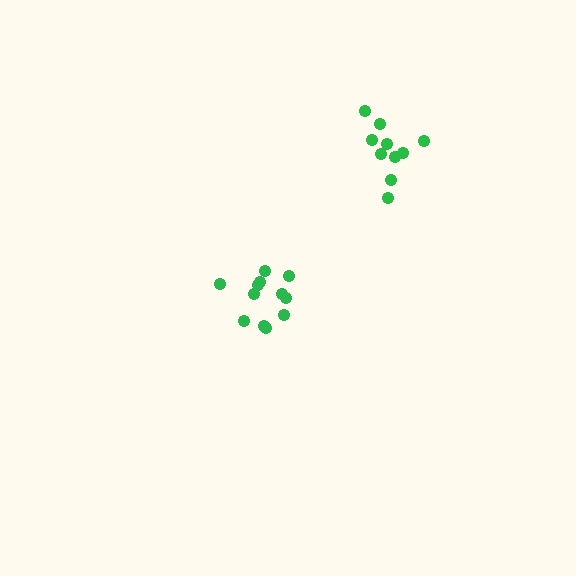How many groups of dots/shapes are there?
There are 2 groups.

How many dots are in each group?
Group 1: 10 dots, Group 2: 12 dots (22 total).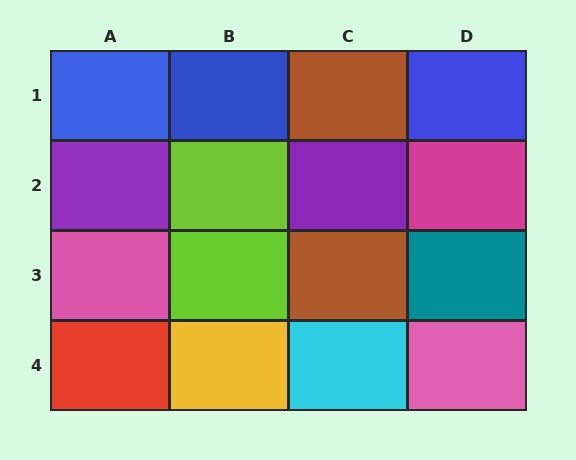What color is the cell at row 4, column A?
Red.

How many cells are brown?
2 cells are brown.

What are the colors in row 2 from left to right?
Purple, lime, purple, magenta.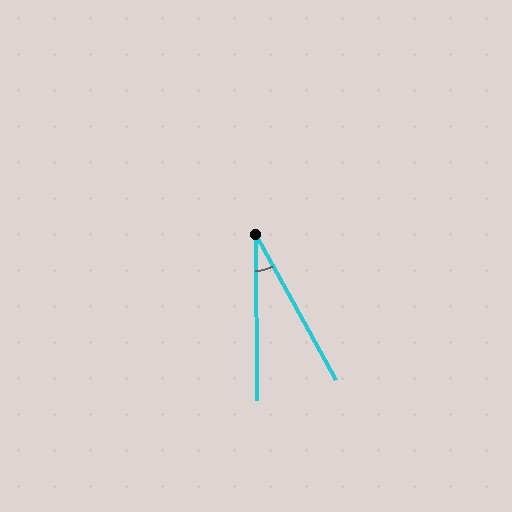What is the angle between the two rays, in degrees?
Approximately 29 degrees.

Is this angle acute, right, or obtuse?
It is acute.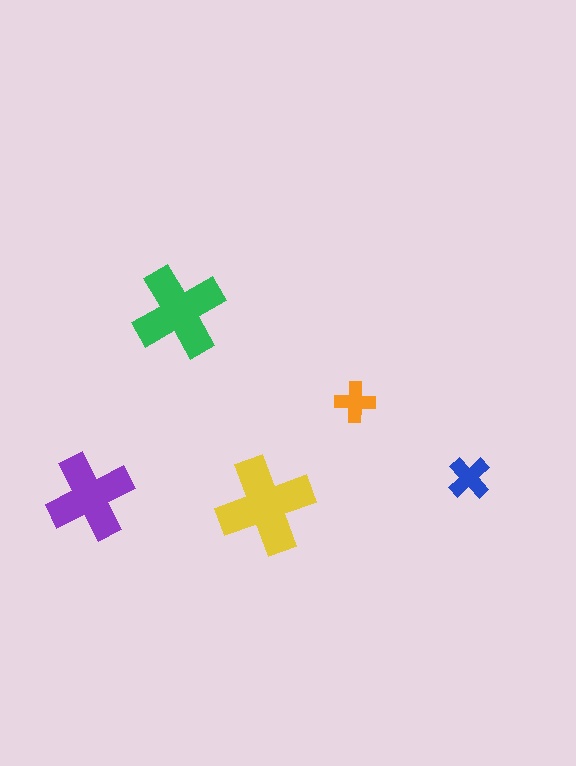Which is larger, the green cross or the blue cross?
The green one.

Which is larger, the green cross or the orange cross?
The green one.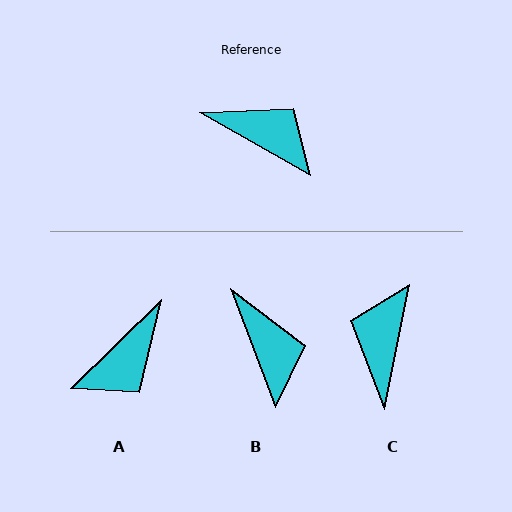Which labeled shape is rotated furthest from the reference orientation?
C, about 108 degrees away.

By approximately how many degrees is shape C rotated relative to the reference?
Approximately 108 degrees counter-clockwise.